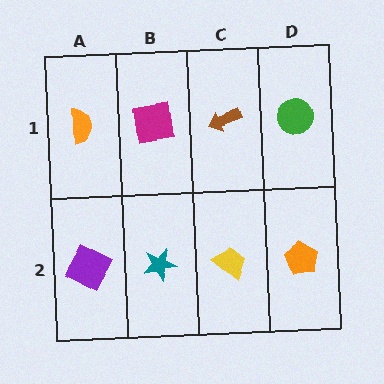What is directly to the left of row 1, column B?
An orange semicircle.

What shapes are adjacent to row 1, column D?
An orange pentagon (row 2, column D), a brown arrow (row 1, column C).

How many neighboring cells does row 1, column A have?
2.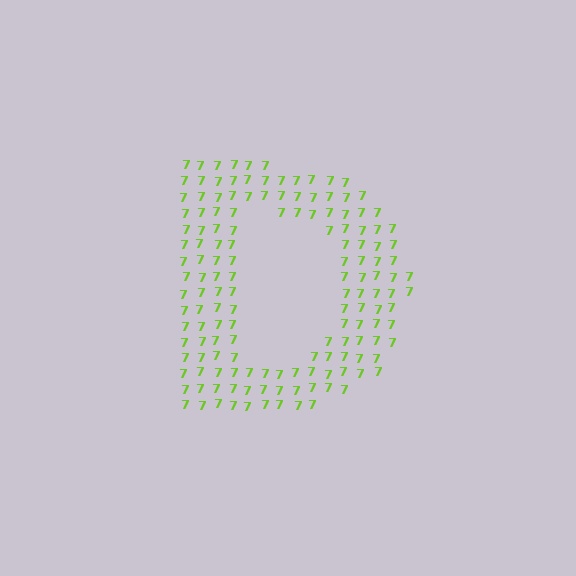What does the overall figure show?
The overall figure shows the letter D.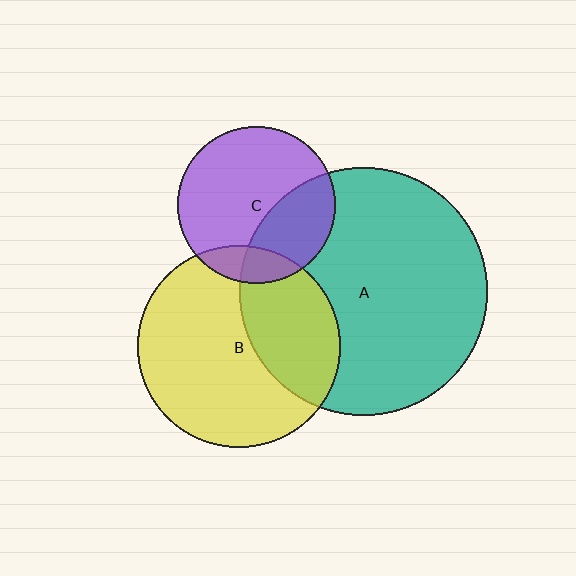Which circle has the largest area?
Circle A (teal).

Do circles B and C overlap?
Yes.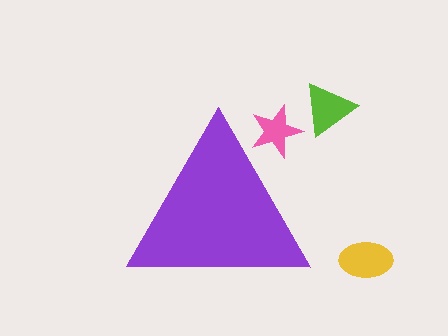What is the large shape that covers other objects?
A purple triangle.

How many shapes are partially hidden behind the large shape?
1 shape is partially hidden.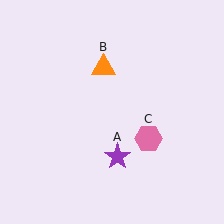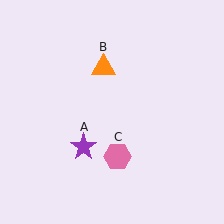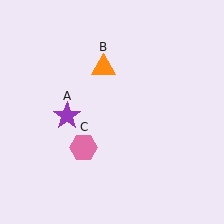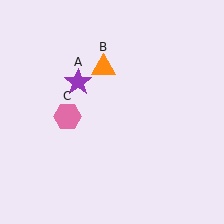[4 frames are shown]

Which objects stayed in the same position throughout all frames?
Orange triangle (object B) remained stationary.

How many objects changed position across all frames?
2 objects changed position: purple star (object A), pink hexagon (object C).